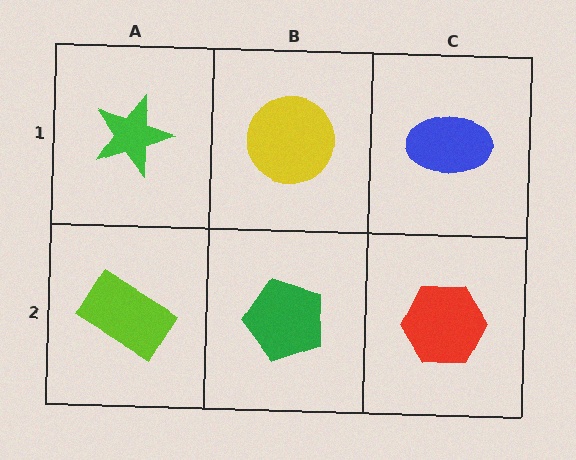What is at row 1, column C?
A blue ellipse.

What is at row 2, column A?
A lime rectangle.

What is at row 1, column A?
A green star.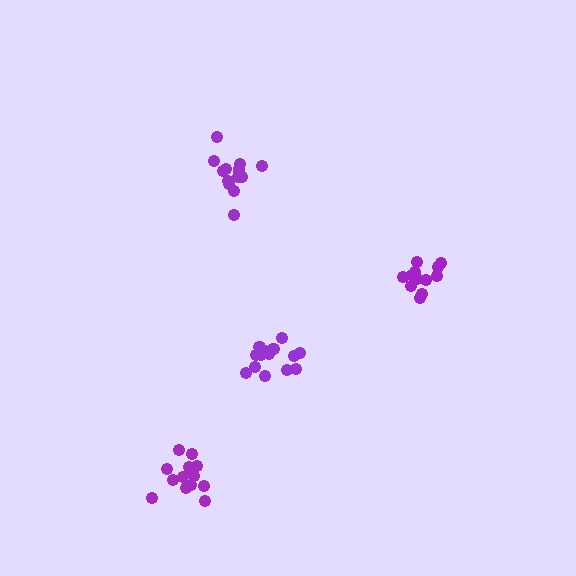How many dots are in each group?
Group 1: 15 dots, Group 2: 15 dots, Group 3: 14 dots, Group 4: 12 dots (56 total).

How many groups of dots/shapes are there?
There are 4 groups.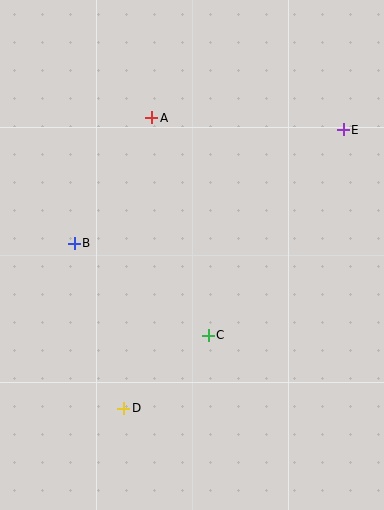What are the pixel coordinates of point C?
Point C is at (208, 335).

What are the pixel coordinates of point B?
Point B is at (74, 243).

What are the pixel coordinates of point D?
Point D is at (124, 408).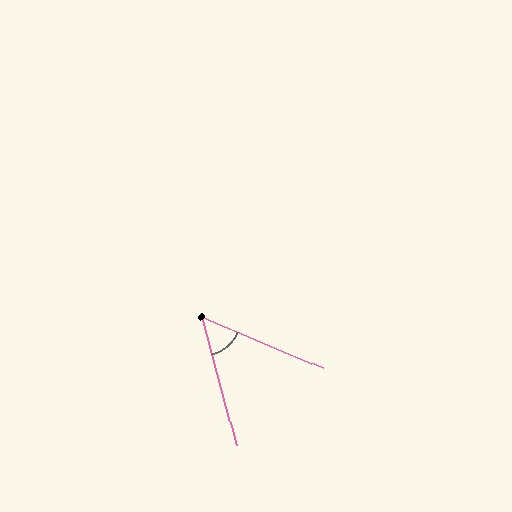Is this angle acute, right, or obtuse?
It is acute.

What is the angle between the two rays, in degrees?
Approximately 52 degrees.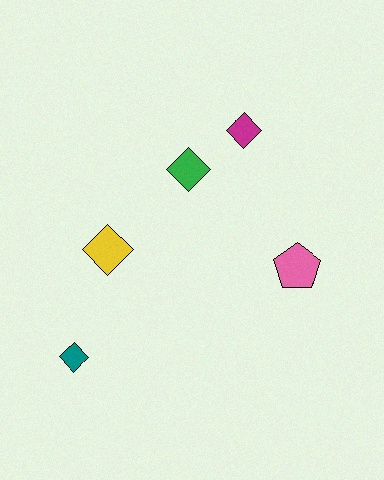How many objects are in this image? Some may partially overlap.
There are 5 objects.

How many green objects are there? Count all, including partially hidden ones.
There is 1 green object.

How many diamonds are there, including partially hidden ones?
There are 4 diamonds.